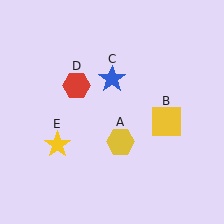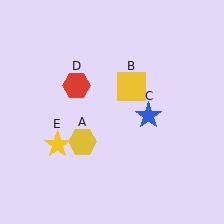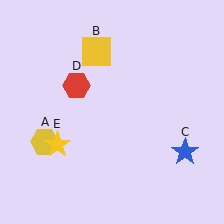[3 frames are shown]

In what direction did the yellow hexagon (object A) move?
The yellow hexagon (object A) moved left.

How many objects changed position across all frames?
3 objects changed position: yellow hexagon (object A), yellow square (object B), blue star (object C).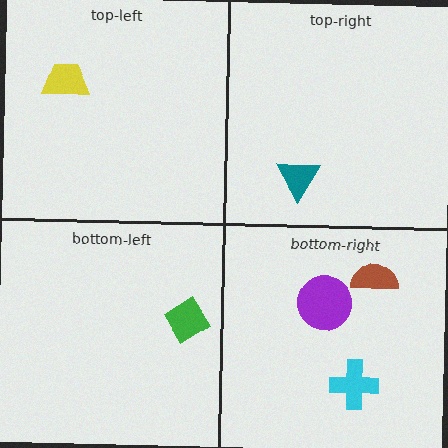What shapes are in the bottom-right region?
The purple circle, the cyan cross, the brown semicircle.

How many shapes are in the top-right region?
1.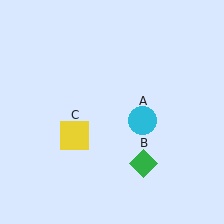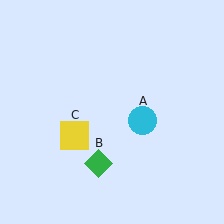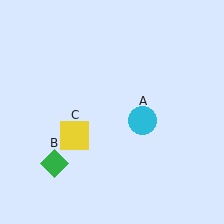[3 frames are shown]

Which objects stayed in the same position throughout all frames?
Cyan circle (object A) and yellow square (object C) remained stationary.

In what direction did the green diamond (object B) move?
The green diamond (object B) moved left.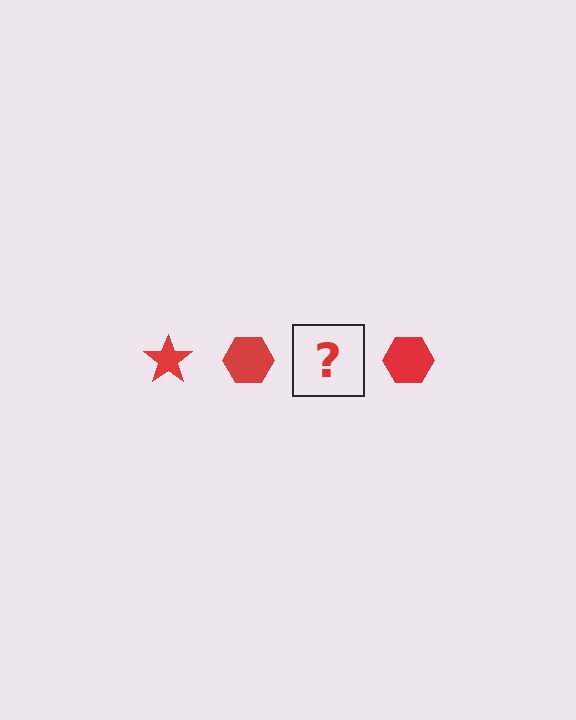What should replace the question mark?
The question mark should be replaced with a red star.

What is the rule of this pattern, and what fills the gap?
The rule is that the pattern cycles through star, hexagon shapes in red. The gap should be filled with a red star.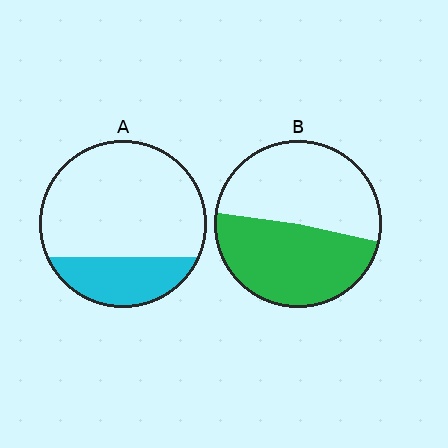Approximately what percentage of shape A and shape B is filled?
A is approximately 25% and B is approximately 50%.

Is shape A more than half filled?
No.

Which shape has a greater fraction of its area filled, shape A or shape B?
Shape B.